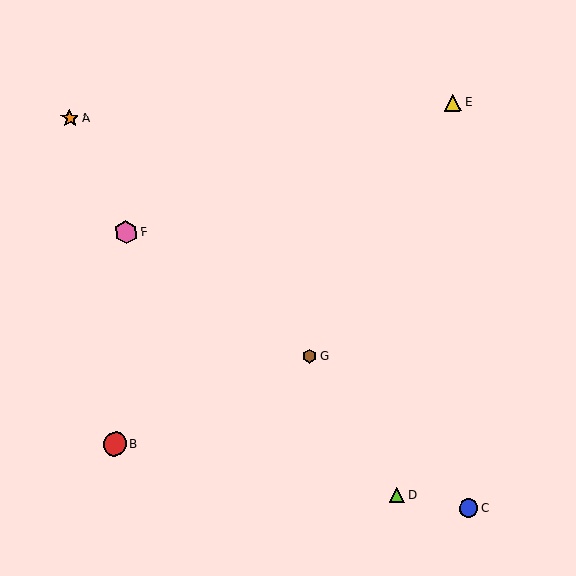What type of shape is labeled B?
Shape B is a red circle.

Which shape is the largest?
The red circle (labeled B) is the largest.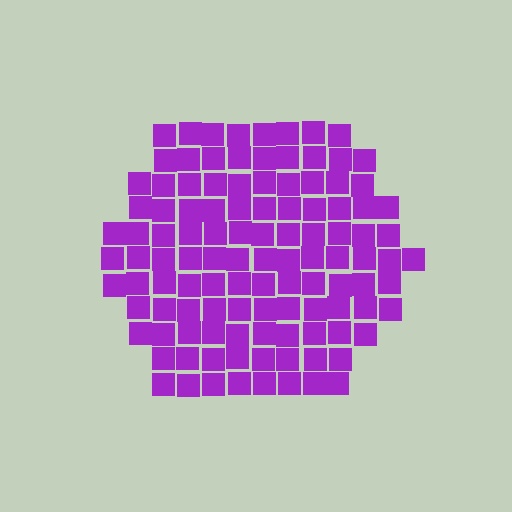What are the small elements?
The small elements are squares.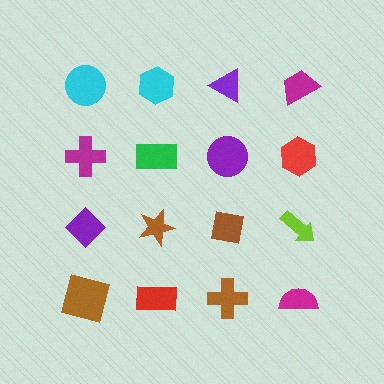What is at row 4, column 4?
A magenta semicircle.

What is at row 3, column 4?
A lime arrow.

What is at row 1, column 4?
A magenta trapezoid.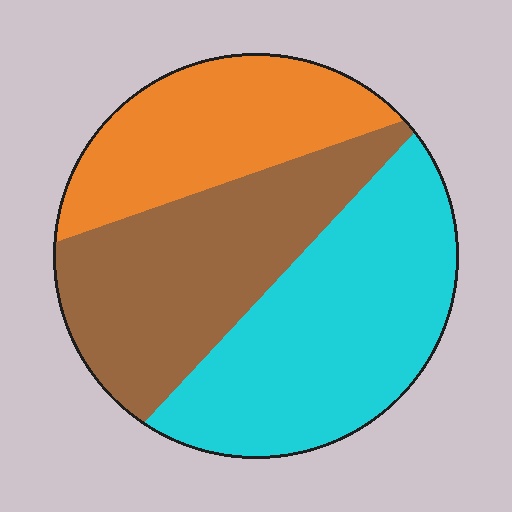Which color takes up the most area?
Cyan, at roughly 40%.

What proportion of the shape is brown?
Brown covers around 35% of the shape.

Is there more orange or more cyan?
Cyan.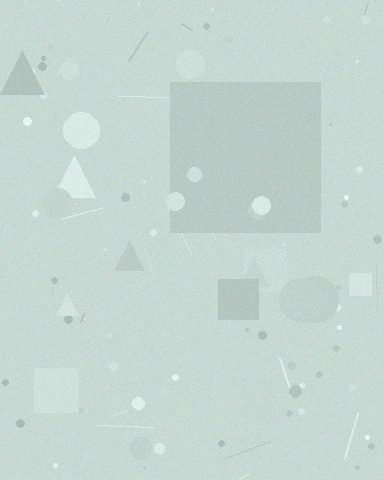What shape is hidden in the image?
A square is hidden in the image.